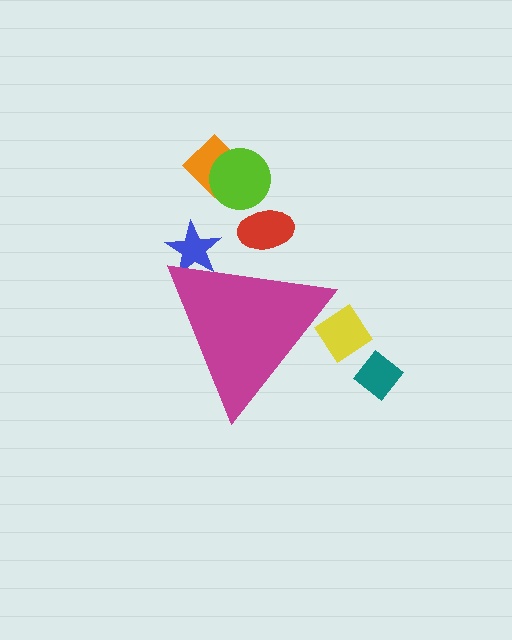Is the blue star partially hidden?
Yes, the blue star is partially hidden behind the magenta triangle.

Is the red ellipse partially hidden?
Yes, the red ellipse is partially hidden behind the magenta triangle.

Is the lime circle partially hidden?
No, the lime circle is fully visible.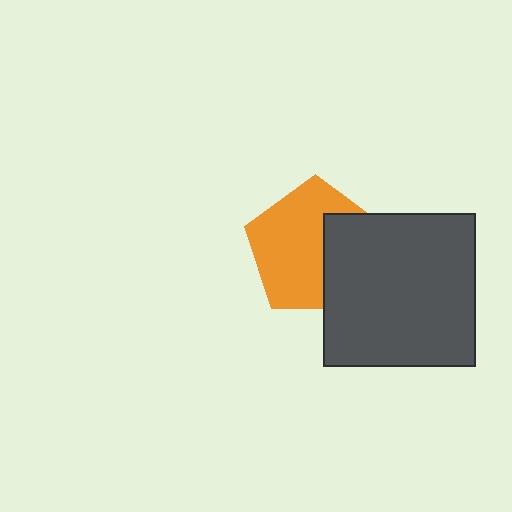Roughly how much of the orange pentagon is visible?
About half of it is visible (roughly 64%).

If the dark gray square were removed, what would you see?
You would see the complete orange pentagon.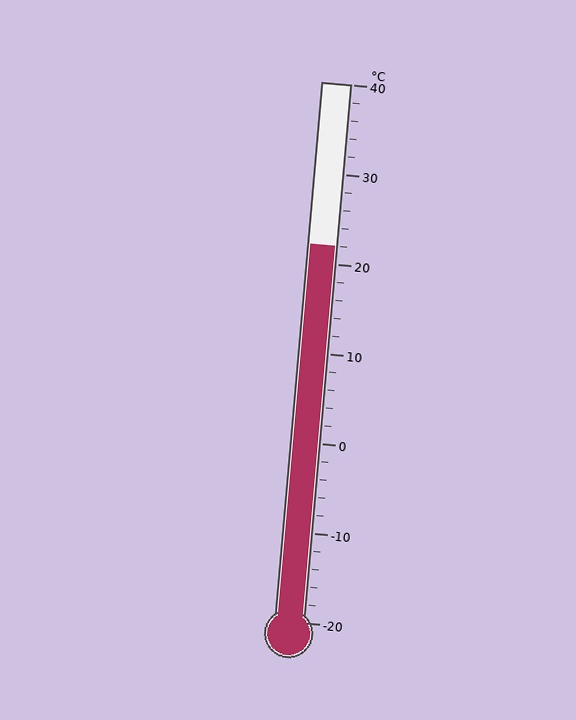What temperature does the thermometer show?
The thermometer shows approximately 22°C.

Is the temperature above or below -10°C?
The temperature is above -10°C.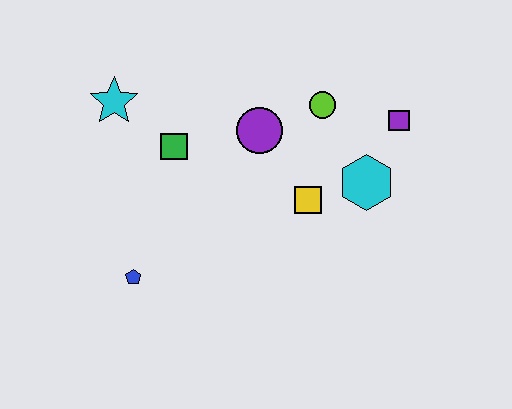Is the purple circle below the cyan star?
Yes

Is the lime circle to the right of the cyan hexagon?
No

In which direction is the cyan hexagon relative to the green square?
The cyan hexagon is to the right of the green square.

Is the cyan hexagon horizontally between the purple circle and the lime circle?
No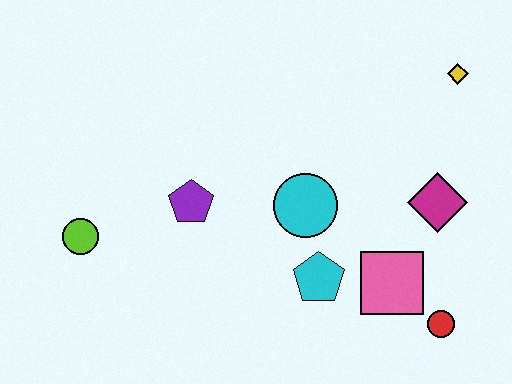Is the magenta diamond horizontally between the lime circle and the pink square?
No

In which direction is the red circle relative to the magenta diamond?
The red circle is below the magenta diamond.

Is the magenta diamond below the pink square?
No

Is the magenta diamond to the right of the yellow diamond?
No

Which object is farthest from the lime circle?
The yellow diamond is farthest from the lime circle.